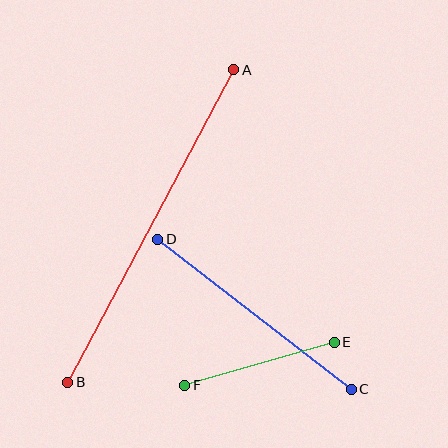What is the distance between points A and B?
The distance is approximately 354 pixels.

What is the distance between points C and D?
The distance is approximately 245 pixels.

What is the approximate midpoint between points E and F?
The midpoint is at approximately (260, 364) pixels.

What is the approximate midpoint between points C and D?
The midpoint is at approximately (255, 314) pixels.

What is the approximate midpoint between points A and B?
The midpoint is at approximately (151, 226) pixels.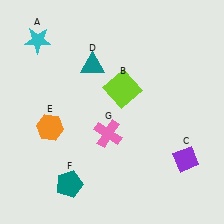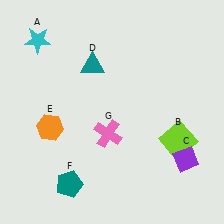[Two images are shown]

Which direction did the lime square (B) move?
The lime square (B) moved right.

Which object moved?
The lime square (B) moved right.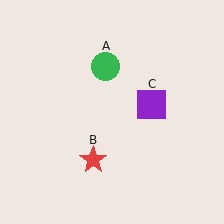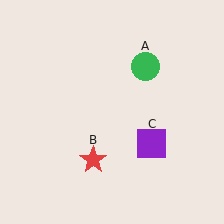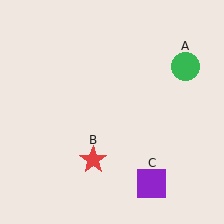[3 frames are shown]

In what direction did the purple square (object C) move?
The purple square (object C) moved down.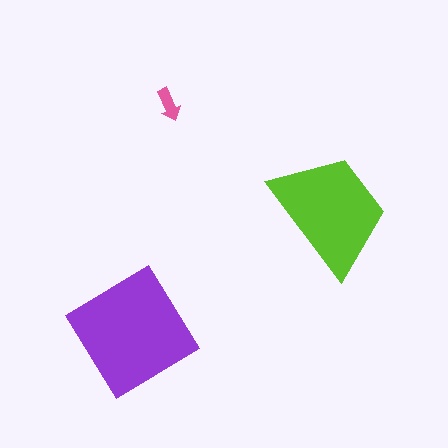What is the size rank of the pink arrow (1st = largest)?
3rd.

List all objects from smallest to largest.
The pink arrow, the lime trapezoid, the purple diamond.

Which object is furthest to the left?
The purple diamond is leftmost.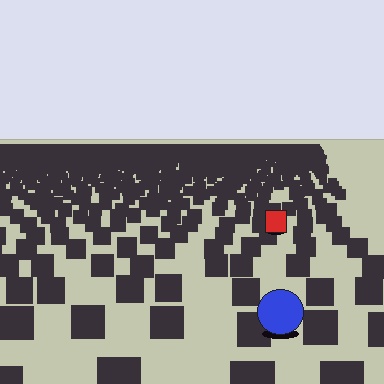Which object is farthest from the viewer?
The red square is farthest from the viewer. It appears smaller and the ground texture around it is denser.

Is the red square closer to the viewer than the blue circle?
No. The blue circle is closer — you can tell from the texture gradient: the ground texture is coarser near it.